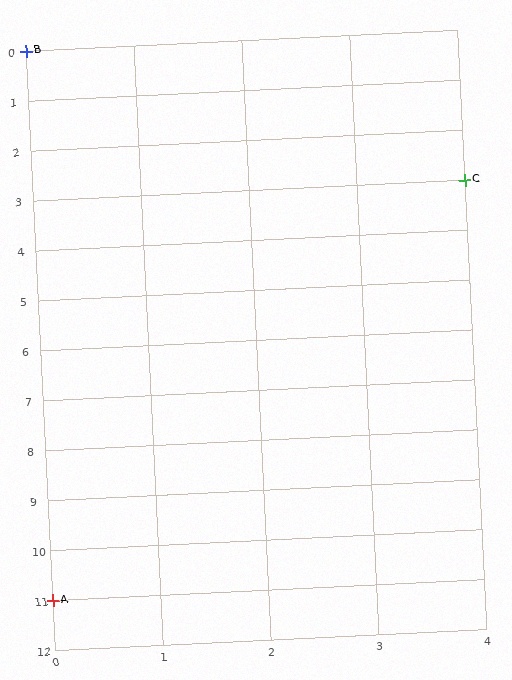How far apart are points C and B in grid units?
Points C and B are 4 columns and 3 rows apart (about 5.0 grid units diagonally).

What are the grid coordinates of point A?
Point A is at grid coordinates (0, 11).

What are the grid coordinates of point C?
Point C is at grid coordinates (4, 3).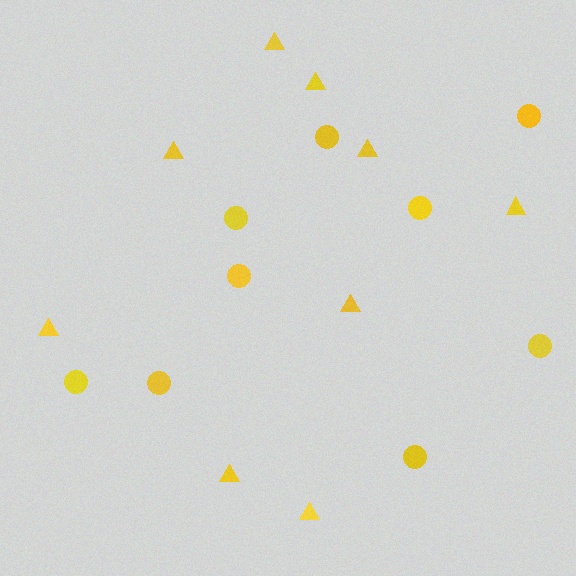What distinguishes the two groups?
There are 2 groups: one group of circles (9) and one group of triangles (9).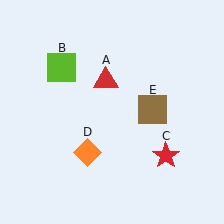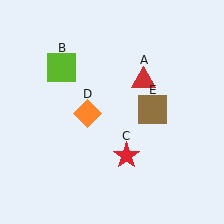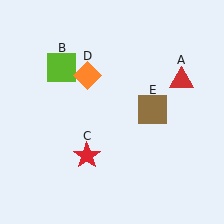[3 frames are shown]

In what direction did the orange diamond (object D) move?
The orange diamond (object D) moved up.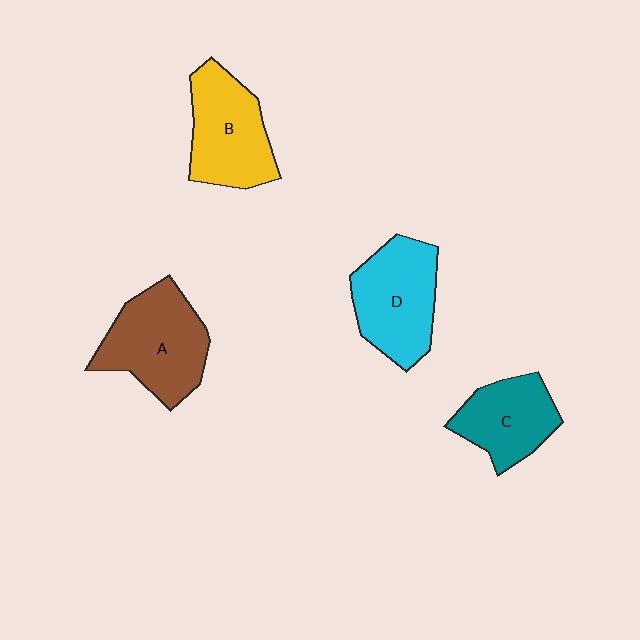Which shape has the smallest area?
Shape C (teal).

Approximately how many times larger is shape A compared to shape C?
Approximately 1.4 times.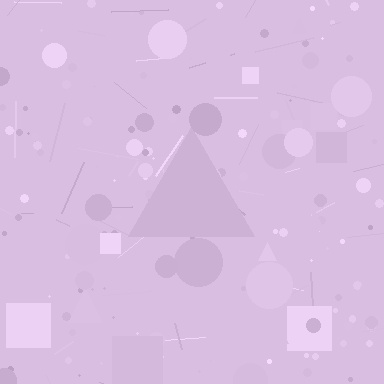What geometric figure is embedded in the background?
A triangle is embedded in the background.